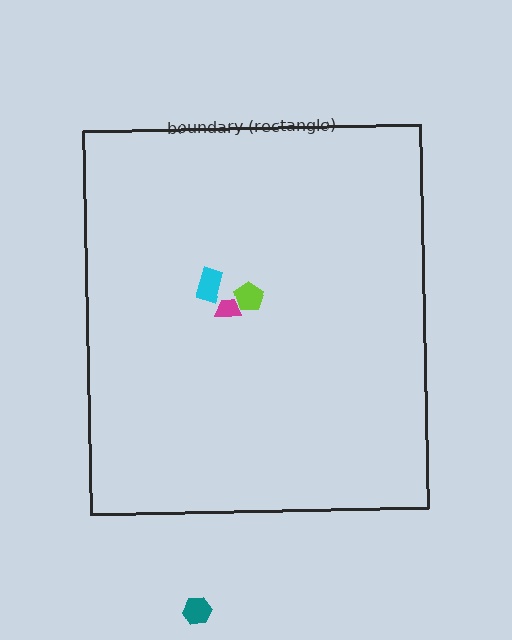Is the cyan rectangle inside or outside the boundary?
Inside.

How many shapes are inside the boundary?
3 inside, 1 outside.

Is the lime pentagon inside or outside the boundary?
Inside.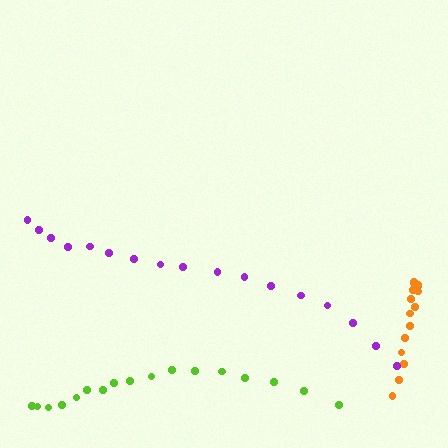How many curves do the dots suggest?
There are 3 distinct paths.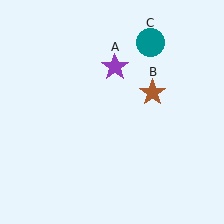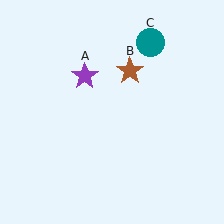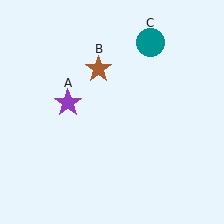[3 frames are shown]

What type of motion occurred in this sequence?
The purple star (object A), brown star (object B) rotated counterclockwise around the center of the scene.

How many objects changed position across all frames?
2 objects changed position: purple star (object A), brown star (object B).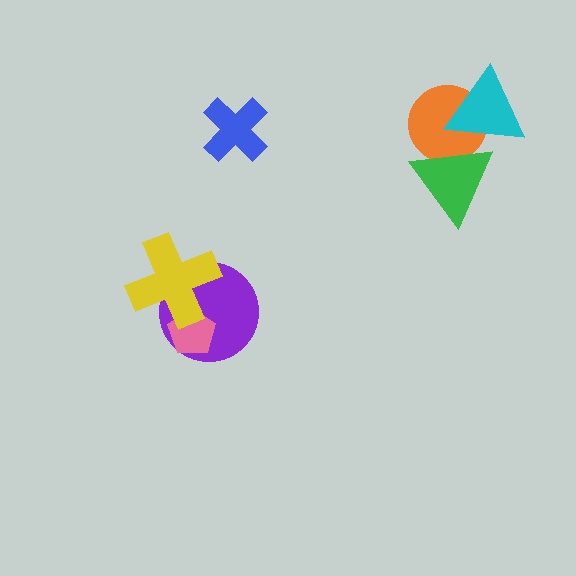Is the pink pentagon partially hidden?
Yes, it is partially covered by another shape.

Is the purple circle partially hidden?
Yes, it is partially covered by another shape.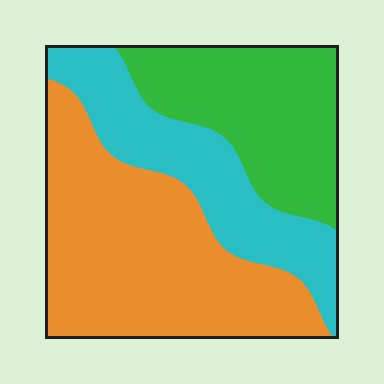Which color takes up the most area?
Orange, at roughly 45%.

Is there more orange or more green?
Orange.